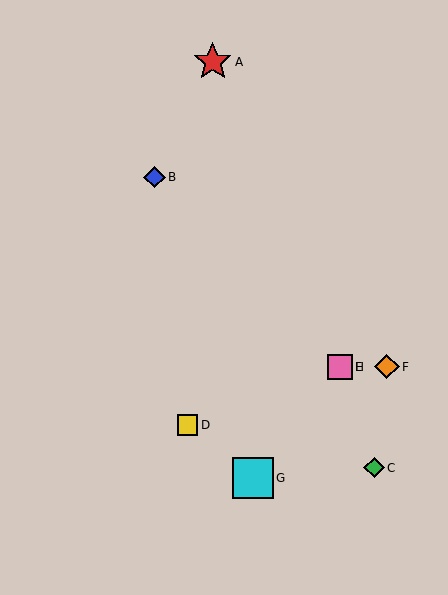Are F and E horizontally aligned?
Yes, both are at y≈367.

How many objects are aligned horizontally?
3 objects (E, F, H) are aligned horizontally.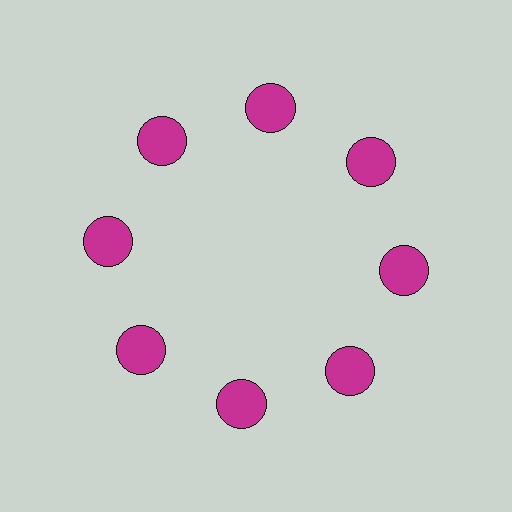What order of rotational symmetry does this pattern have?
This pattern has 8-fold rotational symmetry.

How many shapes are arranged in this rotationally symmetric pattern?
There are 8 shapes, arranged in 8 groups of 1.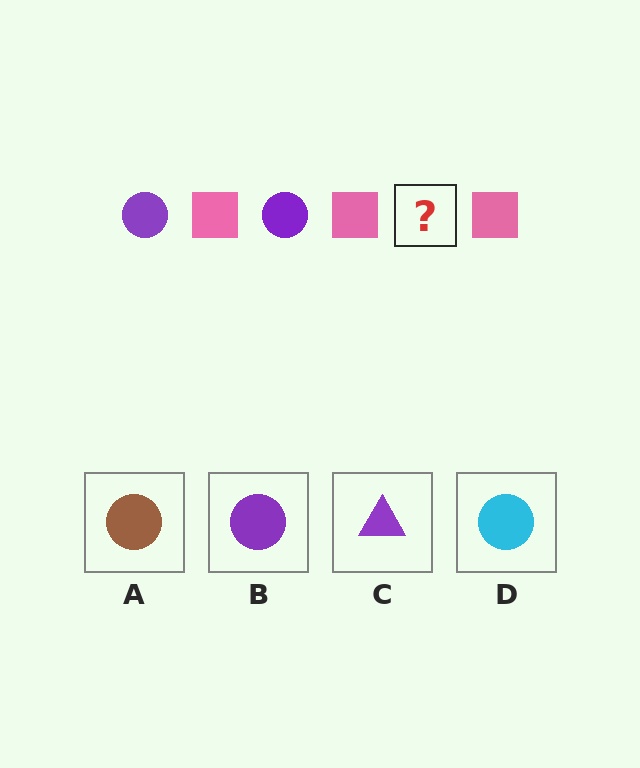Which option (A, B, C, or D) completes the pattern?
B.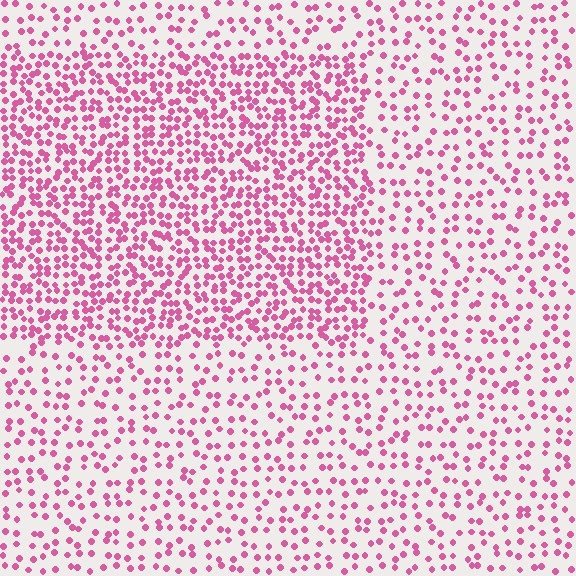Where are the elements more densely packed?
The elements are more densely packed inside the rectangle boundary.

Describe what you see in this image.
The image contains small pink elements arranged at two different densities. A rectangle-shaped region is visible where the elements are more densely packed than the surrounding area.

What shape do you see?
I see a rectangle.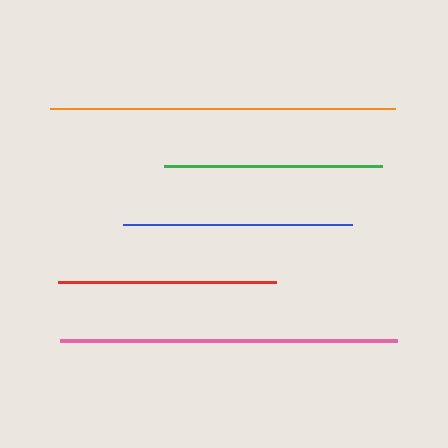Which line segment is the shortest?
The red line is the shortest at approximately 219 pixels.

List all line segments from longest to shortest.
From longest to shortest: orange, pink, blue, green, red.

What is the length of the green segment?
The green segment is approximately 219 pixels long.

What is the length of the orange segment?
The orange segment is approximately 345 pixels long.